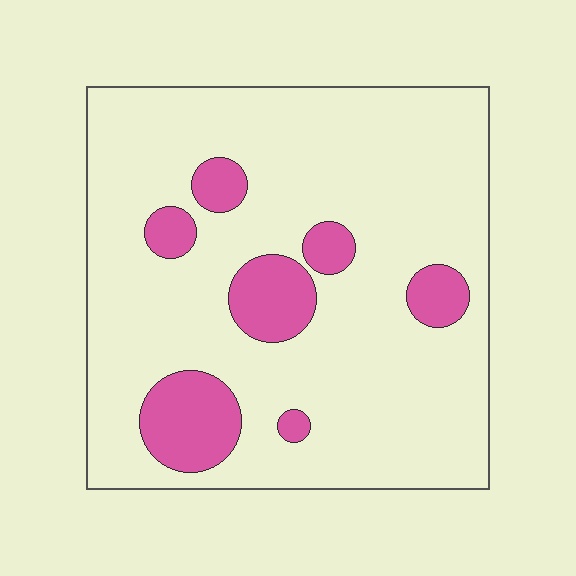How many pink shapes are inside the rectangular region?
7.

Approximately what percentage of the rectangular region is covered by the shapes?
Approximately 15%.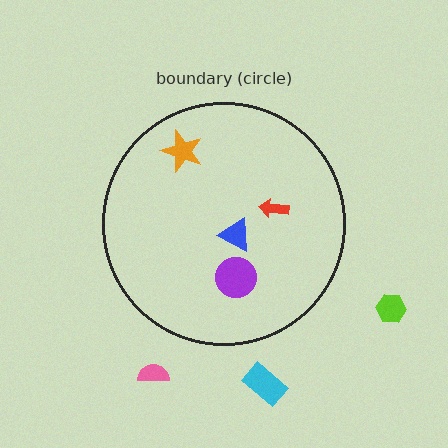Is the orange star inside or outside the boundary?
Inside.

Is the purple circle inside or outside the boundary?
Inside.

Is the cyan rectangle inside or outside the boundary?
Outside.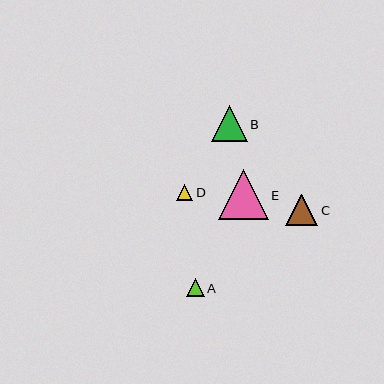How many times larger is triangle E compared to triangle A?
Triangle E is approximately 2.8 times the size of triangle A.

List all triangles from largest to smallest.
From largest to smallest: E, B, C, A, D.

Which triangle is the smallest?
Triangle D is the smallest with a size of approximately 16 pixels.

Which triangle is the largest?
Triangle E is the largest with a size of approximately 50 pixels.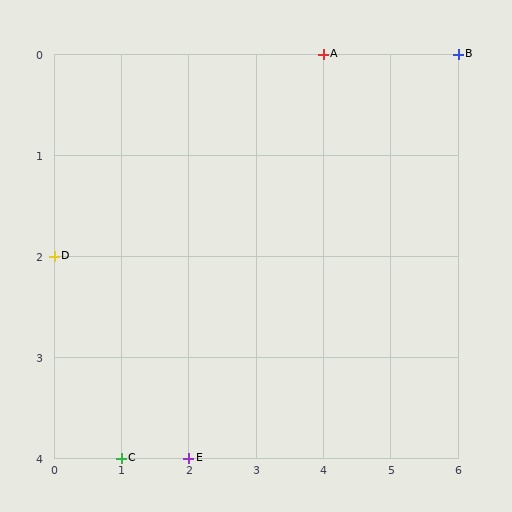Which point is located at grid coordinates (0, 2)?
Point D is at (0, 2).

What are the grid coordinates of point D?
Point D is at grid coordinates (0, 2).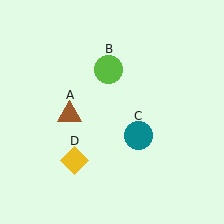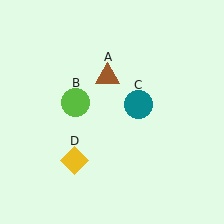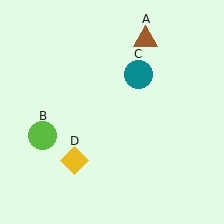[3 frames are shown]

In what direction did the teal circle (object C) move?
The teal circle (object C) moved up.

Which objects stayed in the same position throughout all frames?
Yellow diamond (object D) remained stationary.